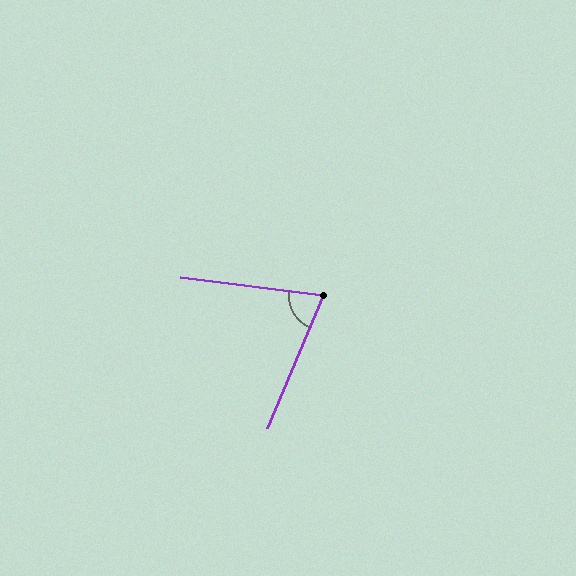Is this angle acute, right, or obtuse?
It is acute.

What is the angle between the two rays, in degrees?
Approximately 75 degrees.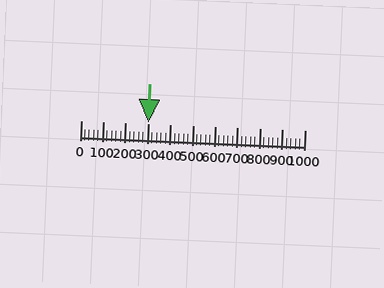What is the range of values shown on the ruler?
The ruler shows values from 0 to 1000.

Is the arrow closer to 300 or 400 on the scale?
The arrow is closer to 300.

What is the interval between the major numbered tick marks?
The major tick marks are spaced 100 units apart.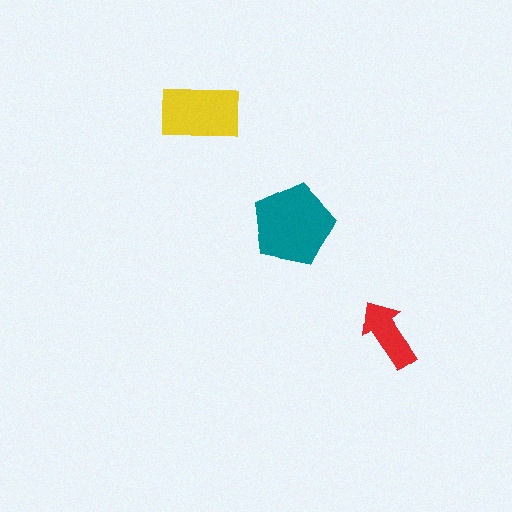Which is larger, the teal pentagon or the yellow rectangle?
The teal pentagon.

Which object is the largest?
The teal pentagon.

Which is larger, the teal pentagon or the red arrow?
The teal pentagon.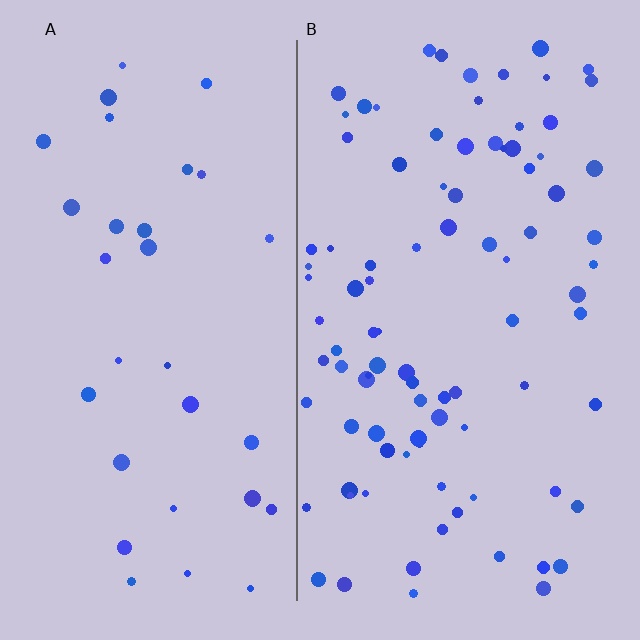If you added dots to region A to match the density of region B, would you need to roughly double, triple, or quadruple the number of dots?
Approximately triple.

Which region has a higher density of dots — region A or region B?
B (the right).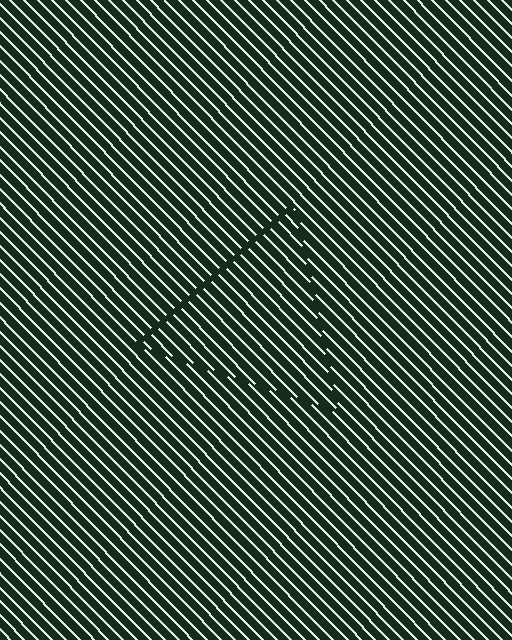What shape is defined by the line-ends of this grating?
An illusory triangle. The interior of the shape contains the same grating, shifted by half a period — the contour is defined by the phase discontinuity where line-ends from the inner and outer gratings abut.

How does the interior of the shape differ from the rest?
The interior of the shape contains the same grating, shifted by half a period — the contour is defined by the phase discontinuity where line-ends from the inner and outer gratings abut.